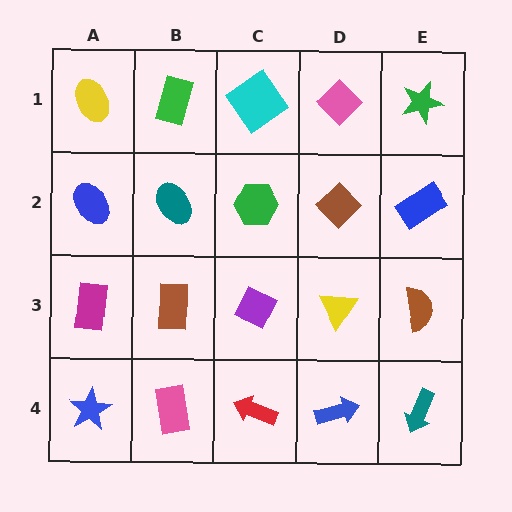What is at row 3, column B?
A brown rectangle.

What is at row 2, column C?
A green hexagon.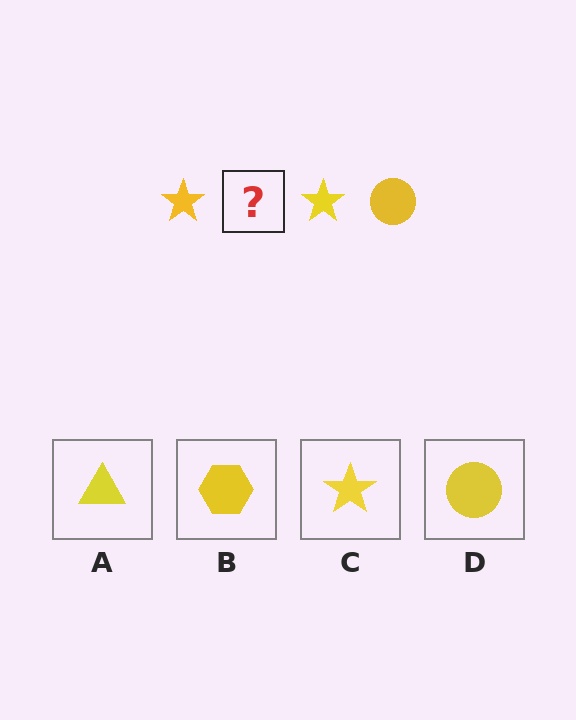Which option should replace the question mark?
Option D.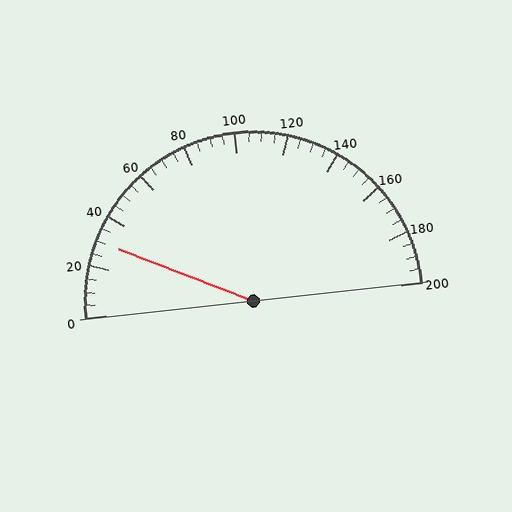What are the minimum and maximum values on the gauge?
The gauge ranges from 0 to 200.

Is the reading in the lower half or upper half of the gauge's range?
The reading is in the lower half of the range (0 to 200).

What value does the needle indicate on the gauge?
The needle indicates approximately 30.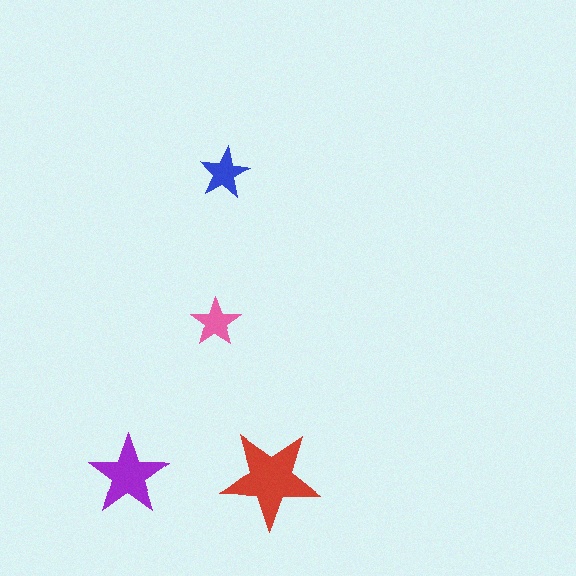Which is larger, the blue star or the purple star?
The purple one.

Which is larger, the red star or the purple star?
The red one.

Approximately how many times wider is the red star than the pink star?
About 2 times wider.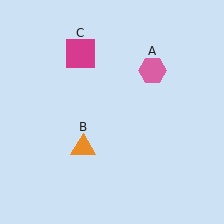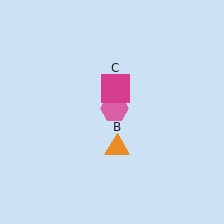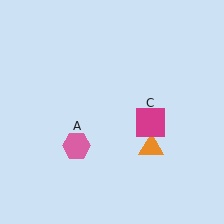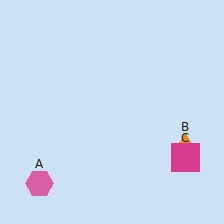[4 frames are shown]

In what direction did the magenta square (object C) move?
The magenta square (object C) moved down and to the right.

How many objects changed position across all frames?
3 objects changed position: pink hexagon (object A), orange triangle (object B), magenta square (object C).